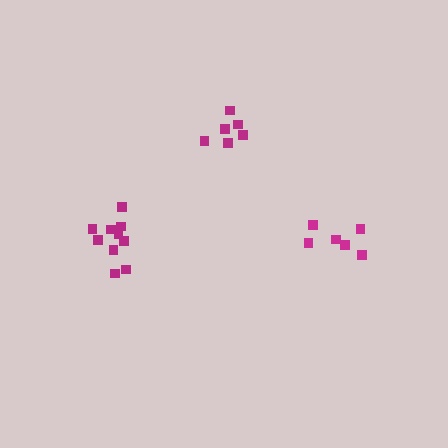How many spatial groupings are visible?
There are 3 spatial groupings.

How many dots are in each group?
Group 1: 6 dots, Group 2: 6 dots, Group 3: 10 dots (22 total).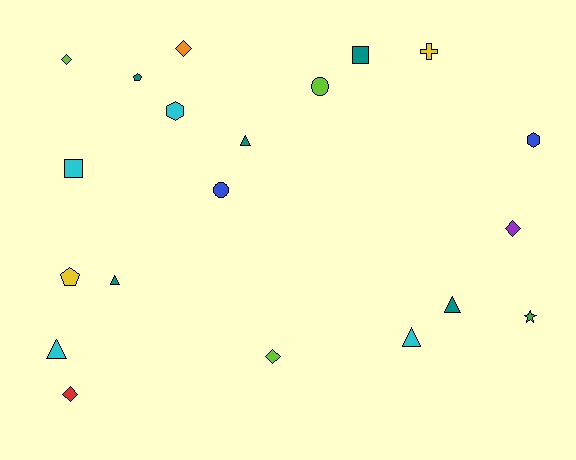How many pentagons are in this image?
There are 2 pentagons.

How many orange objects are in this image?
There is 1 orange object.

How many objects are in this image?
There are 20 objects.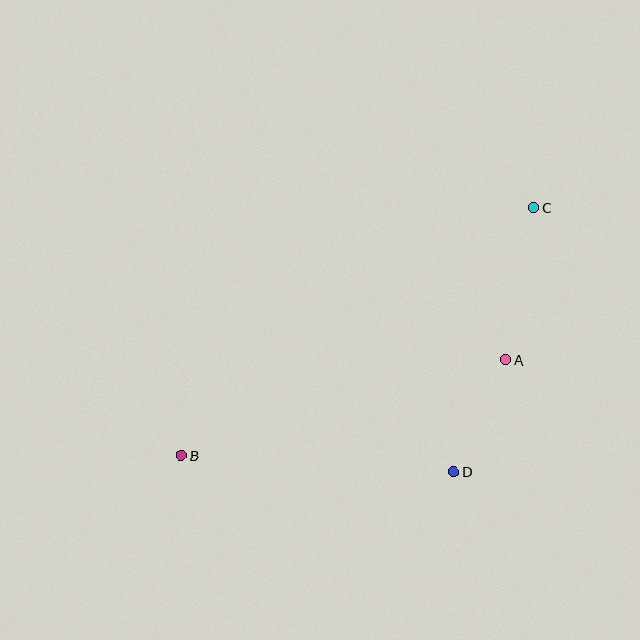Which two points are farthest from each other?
Points B and C are farthest from each other.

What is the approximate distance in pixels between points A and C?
The distance between A and C is approximately 155 pixels.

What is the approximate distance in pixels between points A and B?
The distance between A and B is approximately 338 pixels.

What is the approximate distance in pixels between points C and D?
The distance between C and D is approximately 275 pixels.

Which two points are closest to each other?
Points A and D are closest to each other.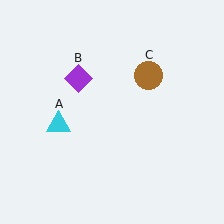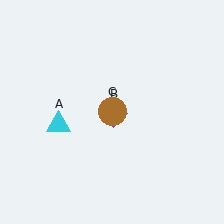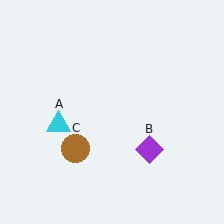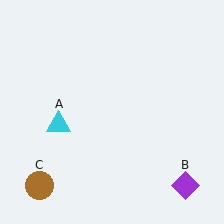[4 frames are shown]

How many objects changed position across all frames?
2 objects changed position: purple diamond (object B), brown circle (object C).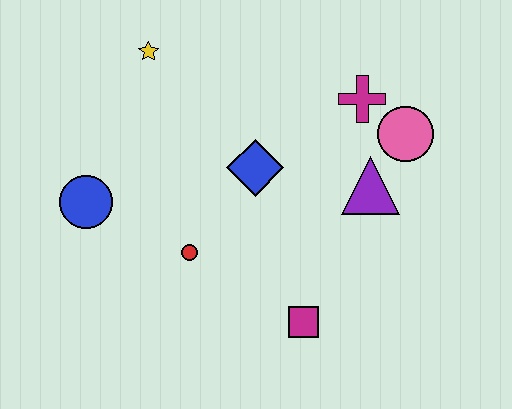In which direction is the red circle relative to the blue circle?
The red circle is to the right of the blue circle.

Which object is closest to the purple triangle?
The pink circle is closest to the purple triangle.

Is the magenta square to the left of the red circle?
No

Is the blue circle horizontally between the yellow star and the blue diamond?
No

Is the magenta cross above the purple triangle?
Yes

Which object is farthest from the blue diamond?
The blue circle is farthest from the blue diamond.